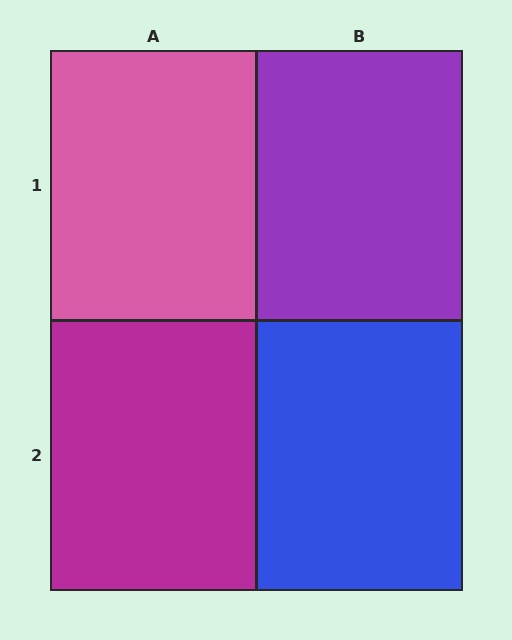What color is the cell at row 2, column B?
Blue.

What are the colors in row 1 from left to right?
Pink, purple.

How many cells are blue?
1 cell is blue.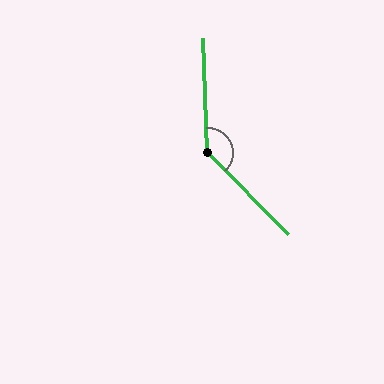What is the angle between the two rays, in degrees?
Approximately 137 degrees.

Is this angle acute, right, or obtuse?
It is obtuse.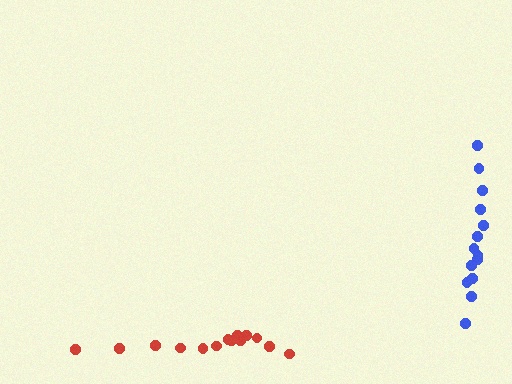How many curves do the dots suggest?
There are 2 distinct paths.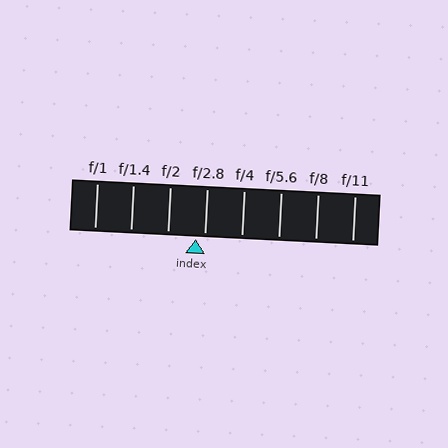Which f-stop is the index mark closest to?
The index mark is closest to f/2.8.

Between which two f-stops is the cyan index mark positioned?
The index mark is between f/2 and f/2.8.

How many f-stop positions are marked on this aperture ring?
There are 8 f-stop positions marked.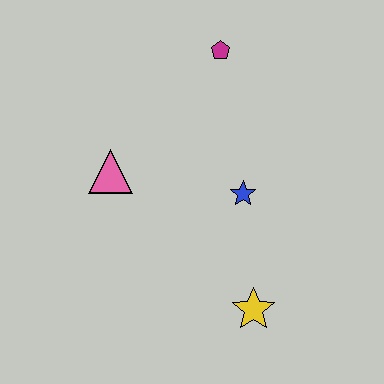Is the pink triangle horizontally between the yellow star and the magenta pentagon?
No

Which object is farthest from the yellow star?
The magenta pentagon is farthest from the yellow star.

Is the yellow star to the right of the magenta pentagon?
Yes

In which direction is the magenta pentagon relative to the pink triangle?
The magenta pentagon is above the pink triangle.